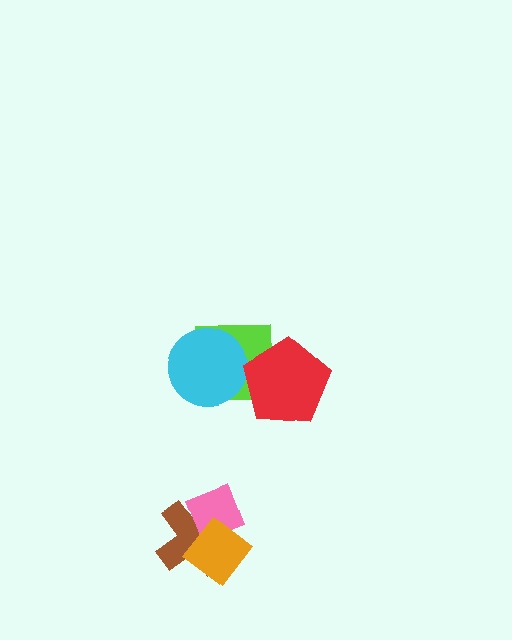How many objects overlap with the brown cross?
2 objects overlap with the brown cross.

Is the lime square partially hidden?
Yes, it is partially covered by another shape.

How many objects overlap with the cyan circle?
1 object overlaps with the cyan circle.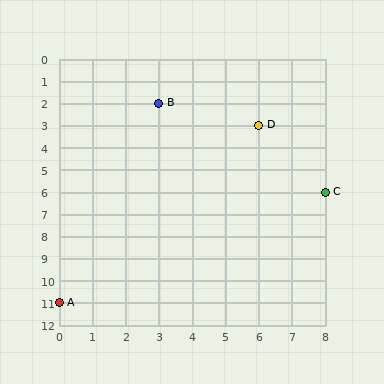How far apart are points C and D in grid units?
Points C and D are 2 columns and 3 rows apart (about 3.6 grid units diagonally).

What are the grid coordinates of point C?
Point C is at grid coordinates (8, 6).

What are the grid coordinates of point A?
Point A is at grid coordinates (0, 11).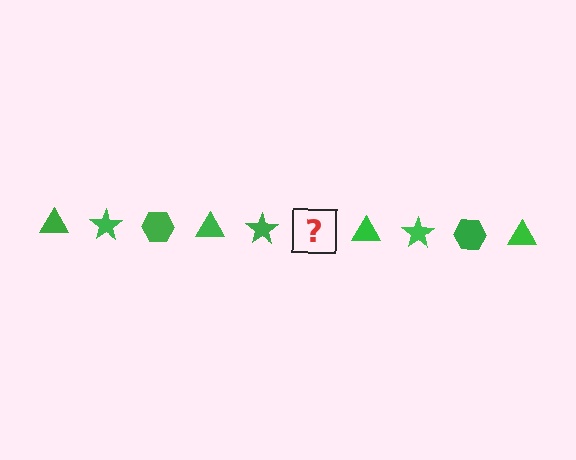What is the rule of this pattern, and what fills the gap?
The rule is that the pattern cycles through triangle, star, hexagon shapes in green. The gap should be filled with a green hexagon.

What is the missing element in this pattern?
The missing element is a green hexagon.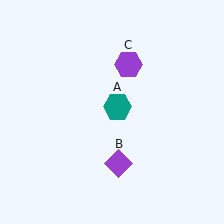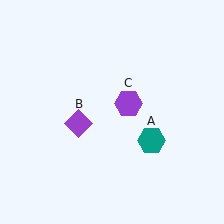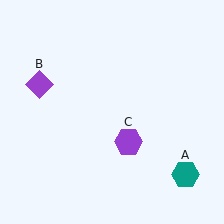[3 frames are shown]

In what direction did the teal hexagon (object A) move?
The teal hexagon (object A) moved down and to the right.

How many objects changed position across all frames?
3 objects changed position: teal hexagon (object A), purple diamond (object B), purple hexagon (object C).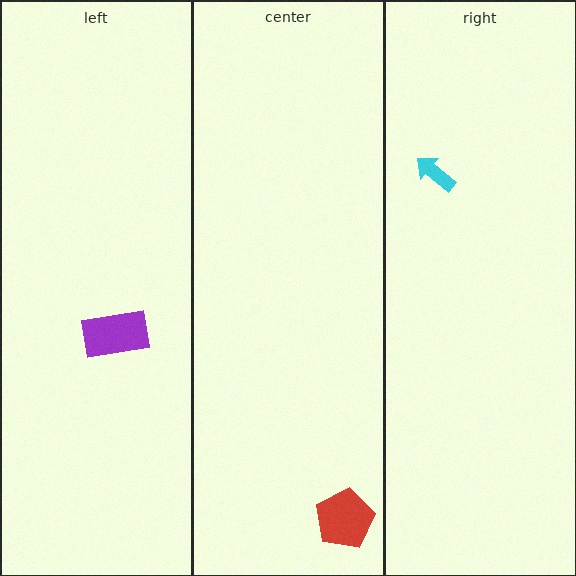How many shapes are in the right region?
1.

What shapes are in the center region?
The red pentagon.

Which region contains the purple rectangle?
The left region.